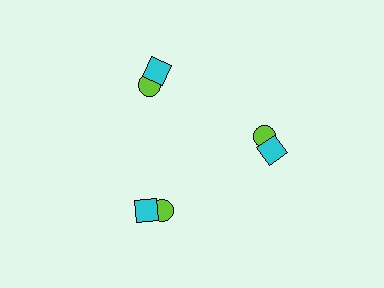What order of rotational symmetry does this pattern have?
This pattern has 3-fold rotational symmetry.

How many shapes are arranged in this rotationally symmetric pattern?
There are 6 shapes, arranged in 3 groups of 2.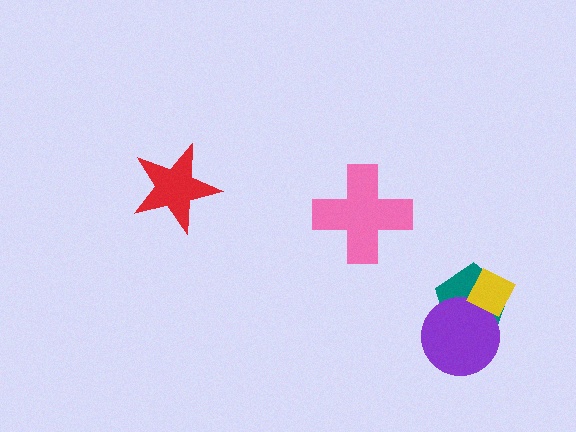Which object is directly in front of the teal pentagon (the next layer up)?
The purple circle is directly in front of the teal pentagon.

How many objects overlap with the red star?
0 objects overlap with the red star.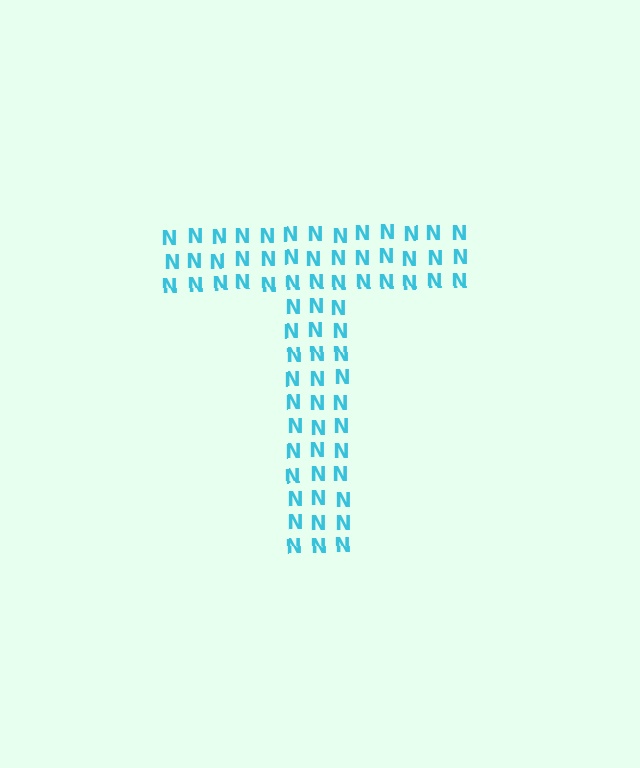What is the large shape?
The large shape is the letter T.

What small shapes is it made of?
It is made of small letter N's.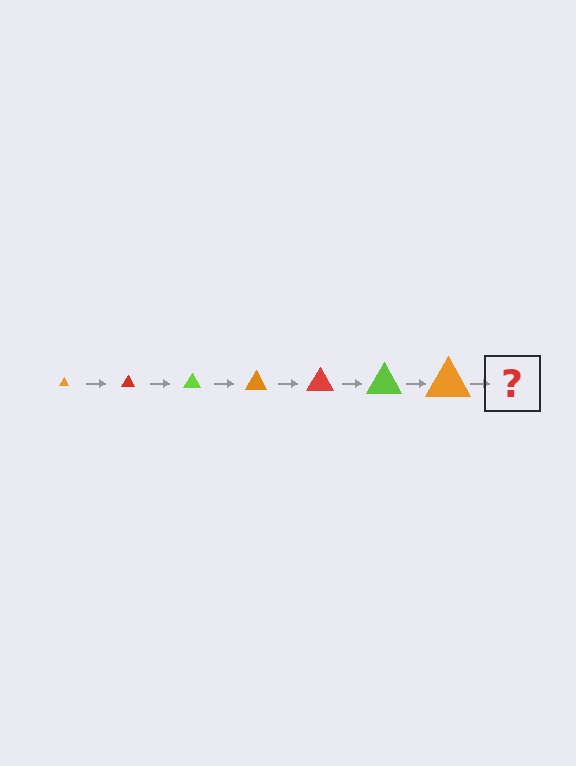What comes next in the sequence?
The next element should be a red triangle, larger than the previous one.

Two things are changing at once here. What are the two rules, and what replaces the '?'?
The two rules are that the triangle grows larger each step and the color cycles through orange, red, and lime. The '?' should be a red triangle, larger than the previous one.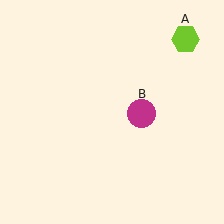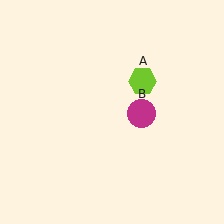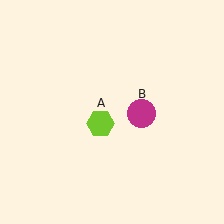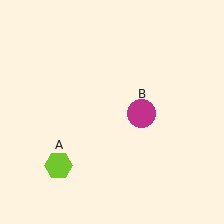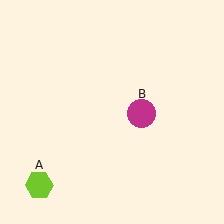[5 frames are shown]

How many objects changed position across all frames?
1 object changed position: lime hexagon (object A).